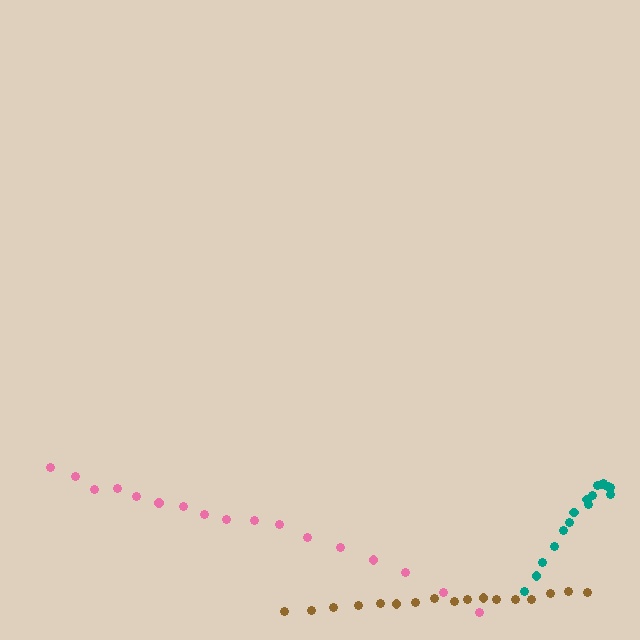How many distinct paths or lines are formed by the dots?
There are 3 distinct paths.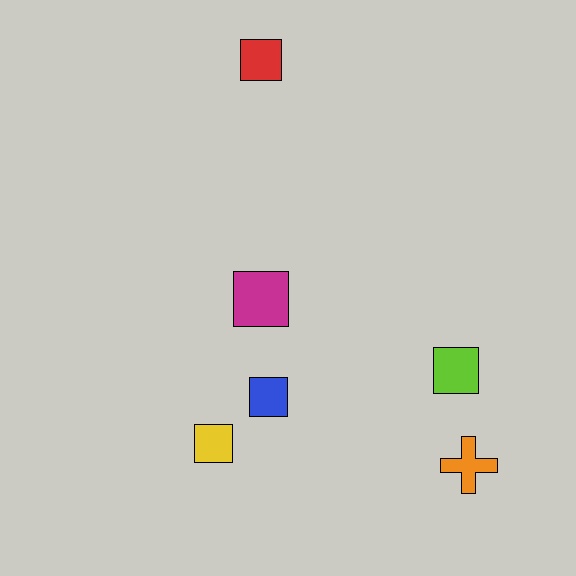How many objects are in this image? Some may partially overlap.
There are 6 objects.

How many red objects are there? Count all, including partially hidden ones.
There is 1 red object.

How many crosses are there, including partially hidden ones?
There is 1 cross.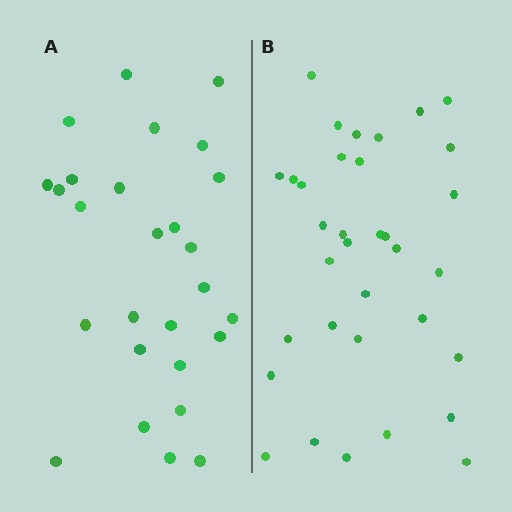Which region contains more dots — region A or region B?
Region B (the right region) has more dots.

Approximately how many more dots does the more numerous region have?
Region B has roughly 8 or so more dots than region A.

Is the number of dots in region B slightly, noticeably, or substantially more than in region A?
Region B has noticeably more, but not dramatically so. The ratio is roughly 1.3 to 1.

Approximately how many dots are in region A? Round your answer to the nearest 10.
About 30 dots. (The exact count is 27, which rounds to 30.)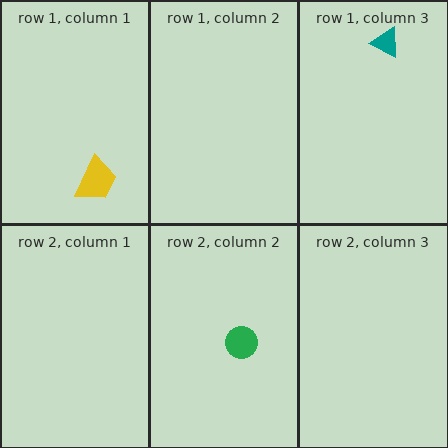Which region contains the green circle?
The row 2, column 2 region.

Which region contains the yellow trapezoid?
The row 1, column 1 region.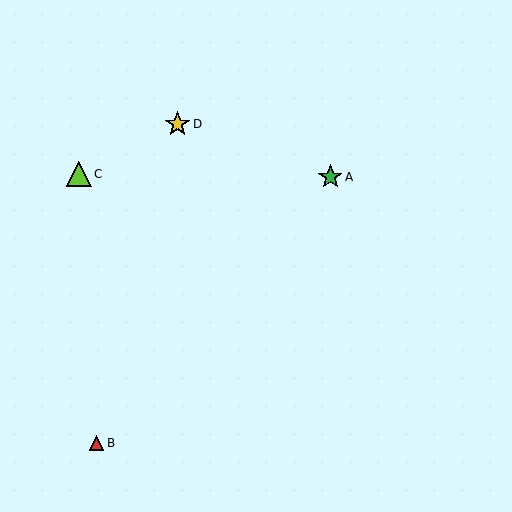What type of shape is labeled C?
Shape C is a lime triangle.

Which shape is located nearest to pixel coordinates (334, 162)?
The green star (labeled A) at (330, 177) is nearest to that location.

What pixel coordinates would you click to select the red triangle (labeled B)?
Click at (96, 443) to select the red triangle B.